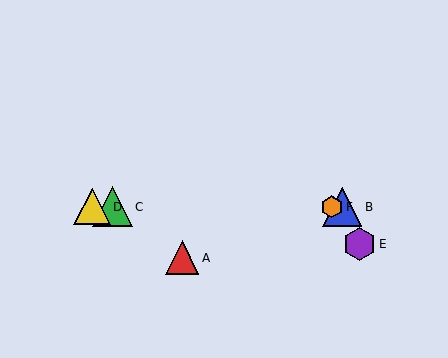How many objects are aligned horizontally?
4 objects (B, C, D, F) are aligned horizontally.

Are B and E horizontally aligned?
No, B is at y≈207 and E is at y≈244.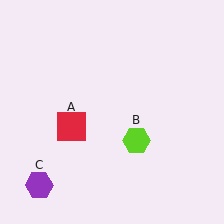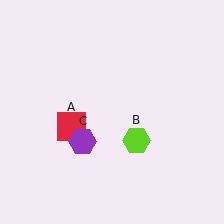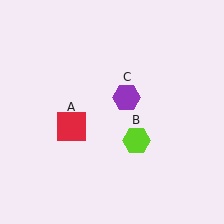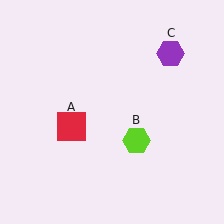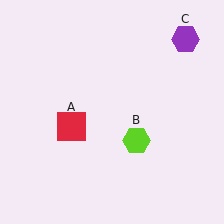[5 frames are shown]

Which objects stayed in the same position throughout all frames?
Red square (object A) and lime hexagon (object B) remained stationary.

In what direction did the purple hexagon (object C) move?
The purple hexagon (object C) moved up and to the right.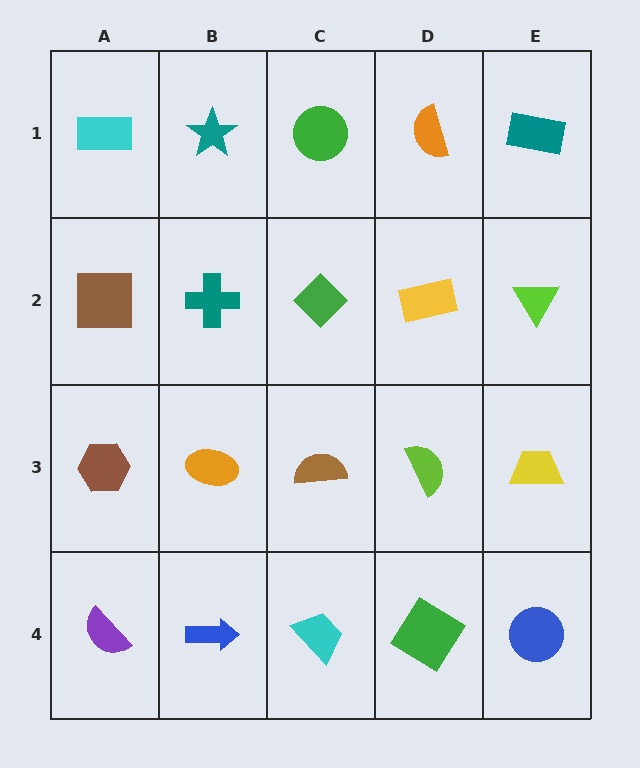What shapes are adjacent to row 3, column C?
A green diamond (row 2, column C), a cyan trapezoid (row 4, column C), an orange ellipse (row 3, column B), a lime semicircle (row 3, column D).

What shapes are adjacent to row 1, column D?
A yellow rectangle (row 2, column D), a green circle (row 1, column C), a teal rectangle (row 1, column E).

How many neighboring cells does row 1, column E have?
2.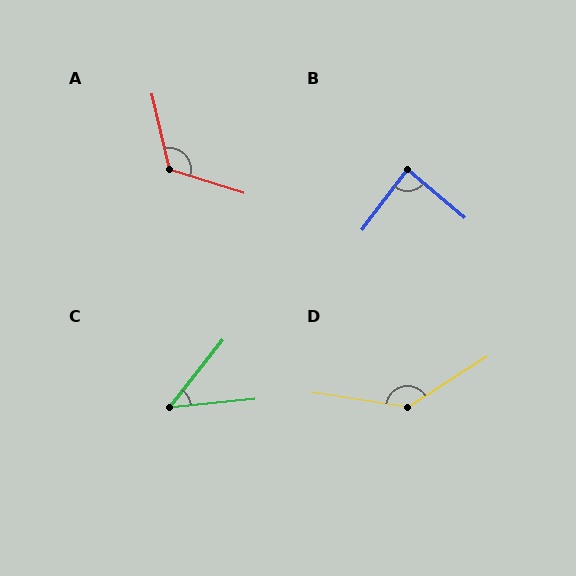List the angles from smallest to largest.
C (46°), B (87°), A (120°), D (139°).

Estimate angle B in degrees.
Approximately 87 degrees.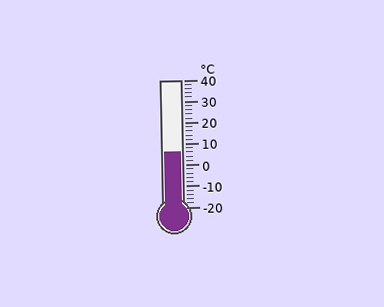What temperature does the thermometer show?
The thermometer shows approximately 6°C.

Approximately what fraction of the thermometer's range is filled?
The thermometer is filled to approximately 45% of its range.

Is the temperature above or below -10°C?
The temperature is above -10°C.